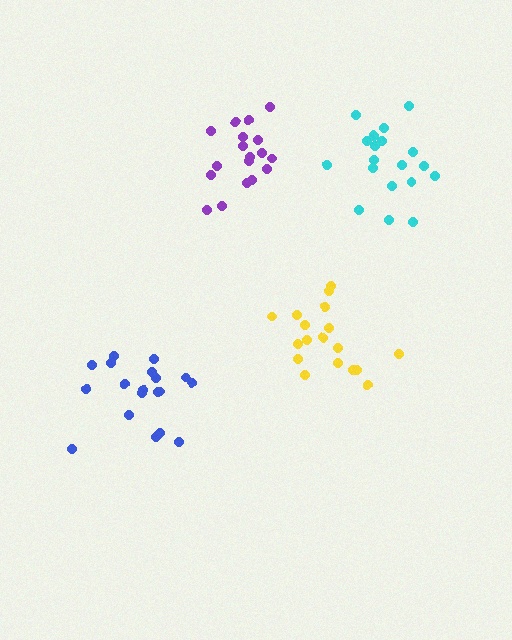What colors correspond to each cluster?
The clusters are colored: yellow, cyan, blue, purple.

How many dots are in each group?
Group 1: 18 dots, Group 2: 20 dots, Group 3: 19 dots, Group 4: 18 dots (75 total).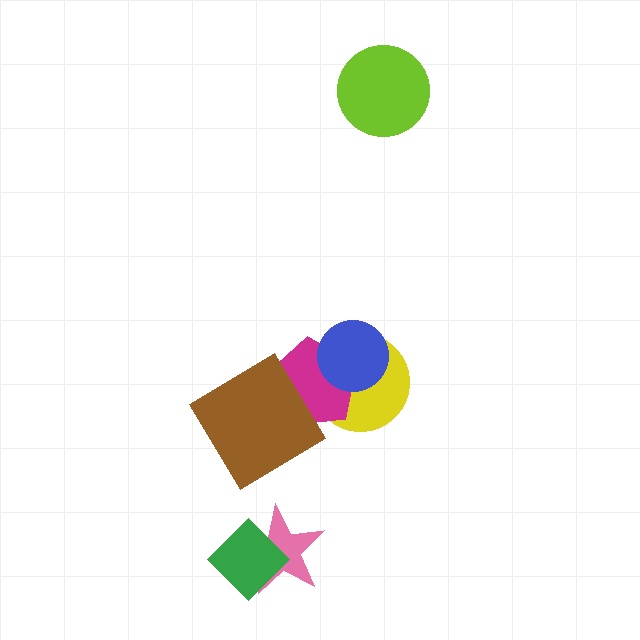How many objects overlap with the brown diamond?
1 object overlaps with the brown diamond.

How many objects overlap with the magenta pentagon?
3 objects overlap with the magenta pentagon.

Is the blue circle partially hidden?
No, no other shape covers it.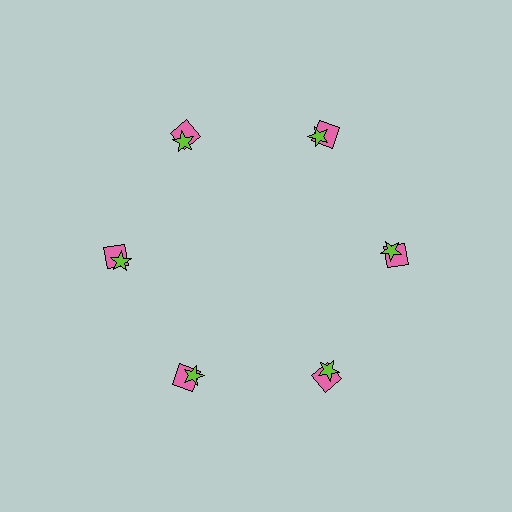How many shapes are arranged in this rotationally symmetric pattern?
There are 12 shapes, arranged in 6 groups of 2.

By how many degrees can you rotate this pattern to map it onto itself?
The pattern maps onto itself every 60 degrees of rotation.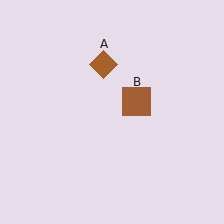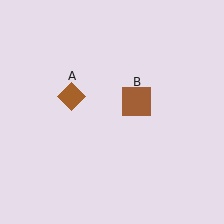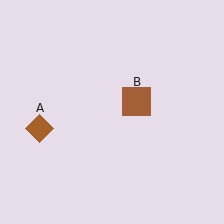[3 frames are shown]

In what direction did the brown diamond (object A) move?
The brown diamond (object A) moved down and to the left.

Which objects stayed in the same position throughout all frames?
Brown square (object B) remained stationary.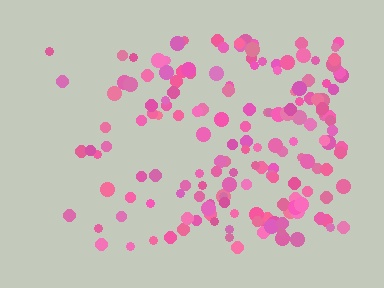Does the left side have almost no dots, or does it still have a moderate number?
Still a moderate number, just noticeably fewer than the right.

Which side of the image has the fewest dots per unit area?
The left.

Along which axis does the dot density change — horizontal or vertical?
Horizontal.